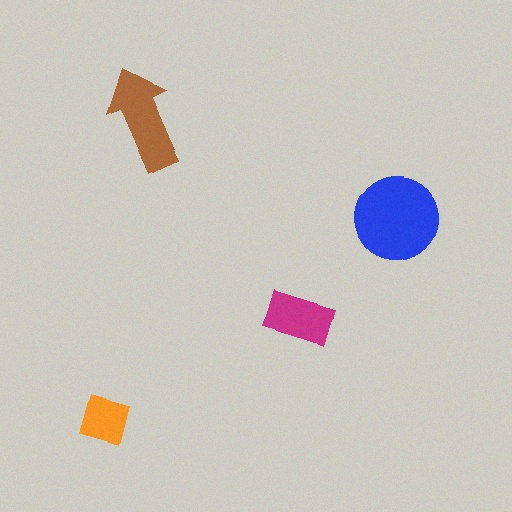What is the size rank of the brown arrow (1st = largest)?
2nd.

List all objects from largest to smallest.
The blue circle, the brown arrow, the magenta rectangle, the orange diamond.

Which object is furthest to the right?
The blue circle is rightmost.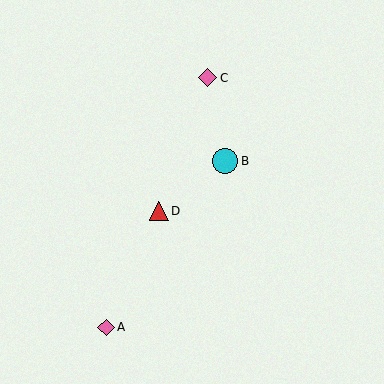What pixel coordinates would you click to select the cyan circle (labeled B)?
Click at (225, 161) to select the cyan circle B.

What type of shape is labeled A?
Shape A is a pink diamond.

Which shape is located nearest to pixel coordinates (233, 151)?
The cyan circle (labeled B) at (225, 161) is nearest to that location.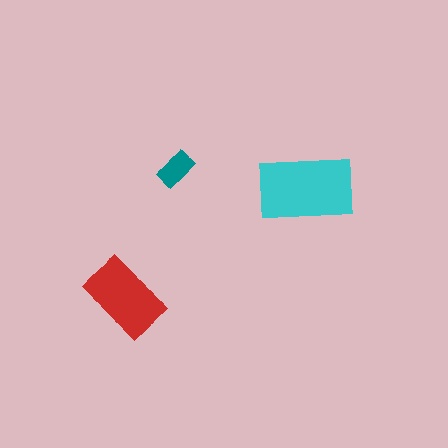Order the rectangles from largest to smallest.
the cyan one, the red one, the teal one.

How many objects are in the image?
There are 3 objects in the image.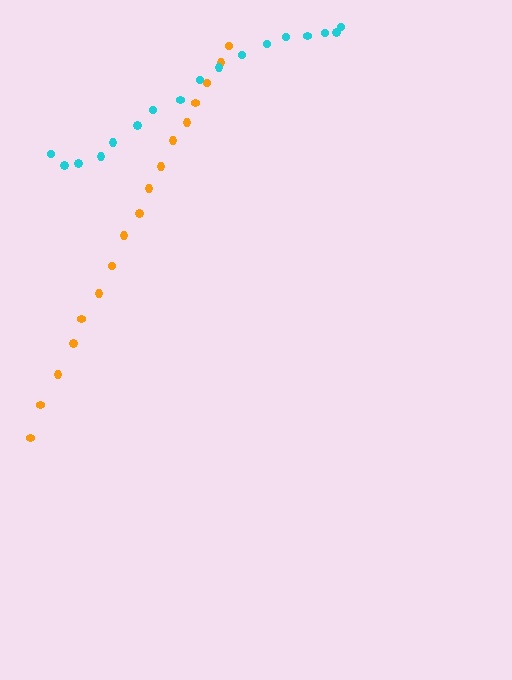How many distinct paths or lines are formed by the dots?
There are 2 distinct paths.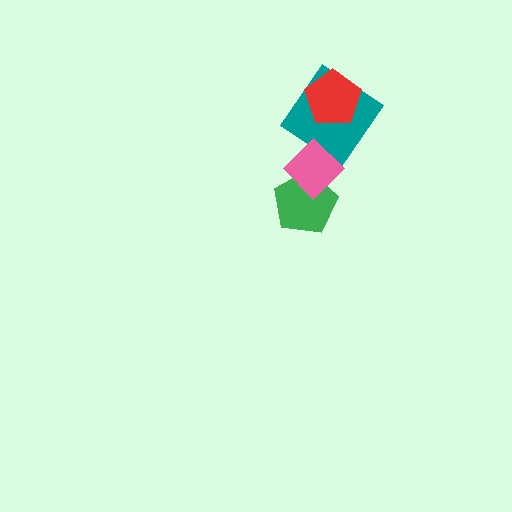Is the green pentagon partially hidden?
Yes, it is partially covered by another shape.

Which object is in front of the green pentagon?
The pink diamond is in front of the green pentagon.